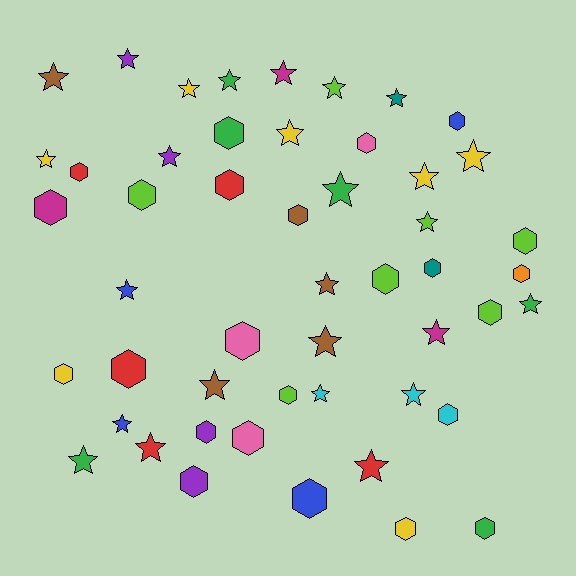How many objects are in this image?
There are 50 objects.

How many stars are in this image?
There are 26 stars.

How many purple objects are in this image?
There are 4 purple objects.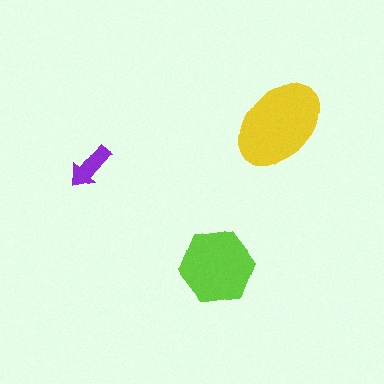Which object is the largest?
The yellow ellipse.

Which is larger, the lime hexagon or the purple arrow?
The lime hexagon.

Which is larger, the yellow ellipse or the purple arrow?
The yellow ellipse.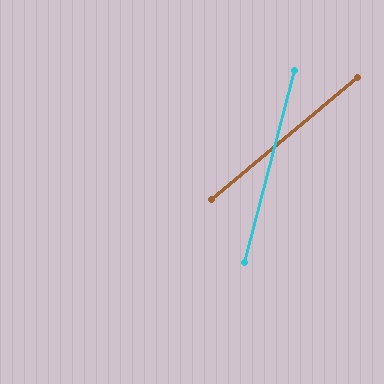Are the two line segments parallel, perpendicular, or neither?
Neither parallel nor perpendicular — they differ by about 36°.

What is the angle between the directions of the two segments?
Approximately 36 degrees.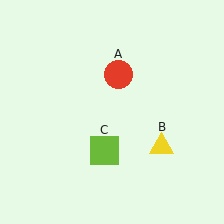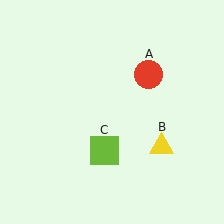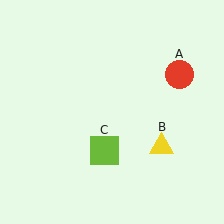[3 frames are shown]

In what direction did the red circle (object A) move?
The red circle (object A) moved right.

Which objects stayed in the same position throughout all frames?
Yellow triangle (object B) and lime square (object C) remained stationary.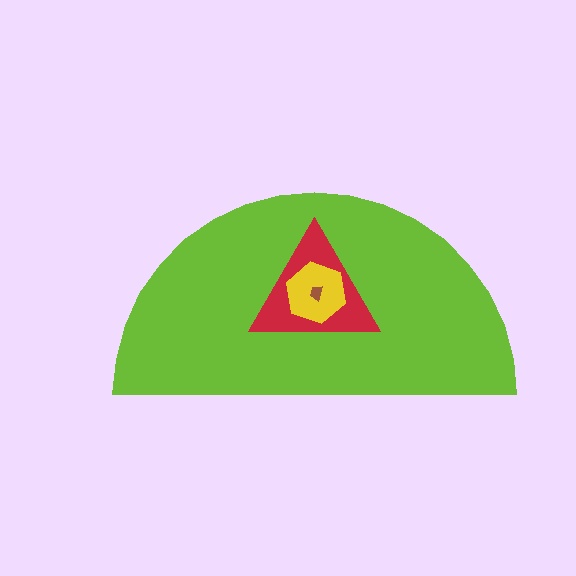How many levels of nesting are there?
4.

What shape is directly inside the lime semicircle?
The red triangle.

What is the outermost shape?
The lime semicircle.